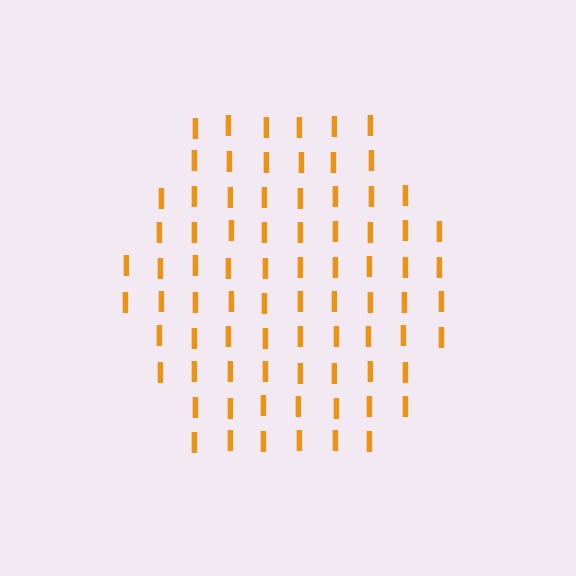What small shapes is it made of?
It is made of small letter I's.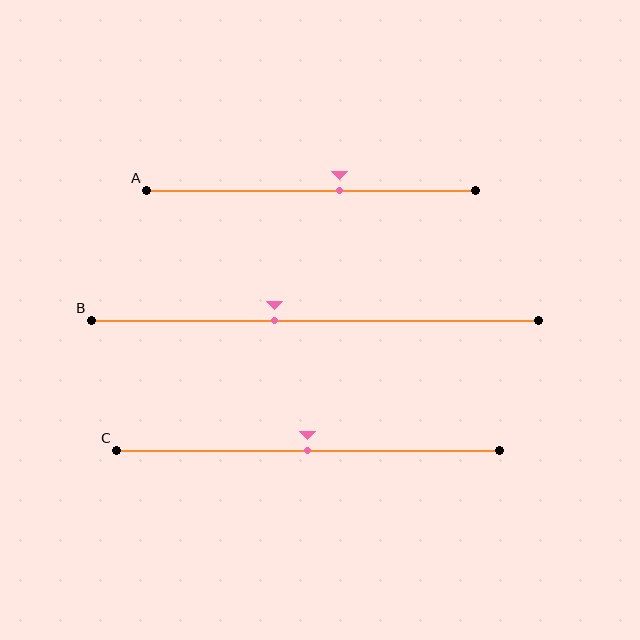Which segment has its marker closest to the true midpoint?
Segment C has its marker closest to the true midpoint.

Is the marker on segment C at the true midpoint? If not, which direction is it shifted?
Yes, the marker on segment C is at the true midpoint.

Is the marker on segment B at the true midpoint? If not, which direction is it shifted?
No, the marker on segment B is shifted to the left by about 9% of the segment length.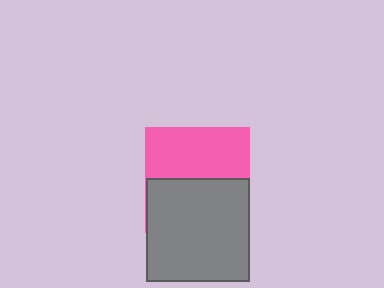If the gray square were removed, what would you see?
You would see the complete pink square.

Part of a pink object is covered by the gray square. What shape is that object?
It is a square.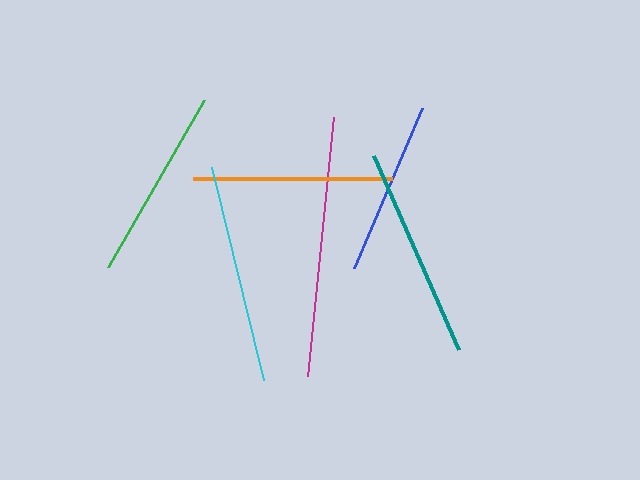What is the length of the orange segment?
The orange segment is approximately 200 pixels long.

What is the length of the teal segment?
The teal segment is approximately 212 pixels long.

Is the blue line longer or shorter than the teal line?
The teal line is longer than the blue line.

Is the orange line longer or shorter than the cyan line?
The cyan line is longer than the orange line.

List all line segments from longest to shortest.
From longest to shortest: magenta, cyan, teal, orange, green, blue.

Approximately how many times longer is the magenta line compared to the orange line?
The magenta line is approximately 1.3 times the length of the orange line.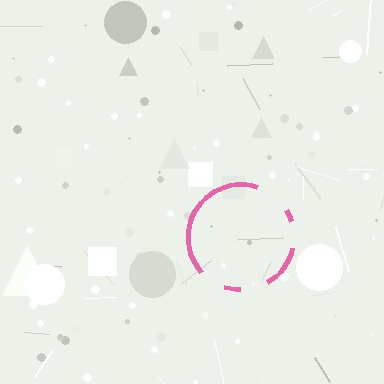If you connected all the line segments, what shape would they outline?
They would outline a circle.